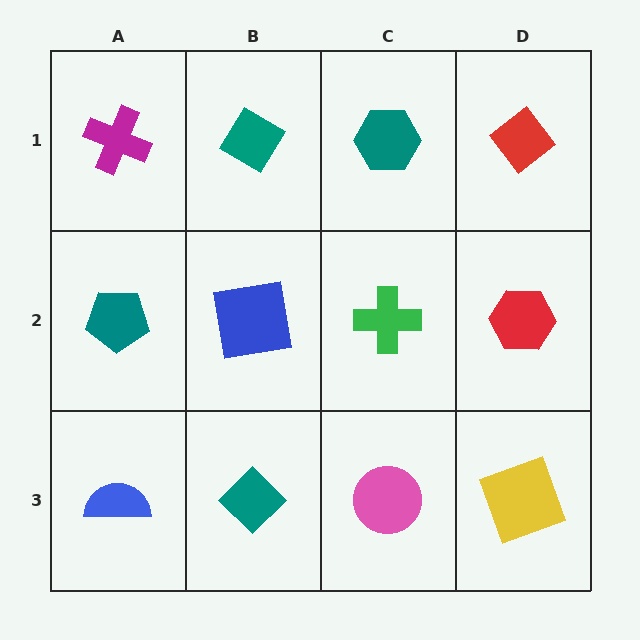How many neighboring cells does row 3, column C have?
3.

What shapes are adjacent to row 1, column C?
A green cross (row 2, column C), a teal diamond (row 1, column B), a red diamond (row 1, column D).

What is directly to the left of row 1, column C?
A teal diamond.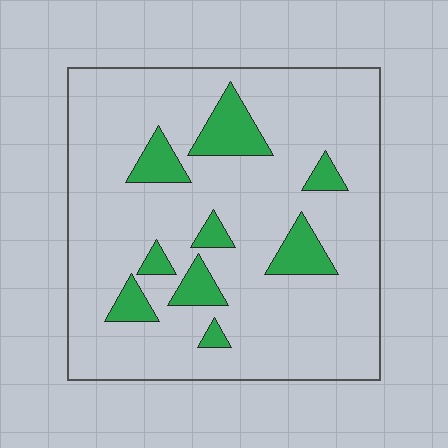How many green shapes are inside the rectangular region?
9.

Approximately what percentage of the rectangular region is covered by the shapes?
Approximately 15%.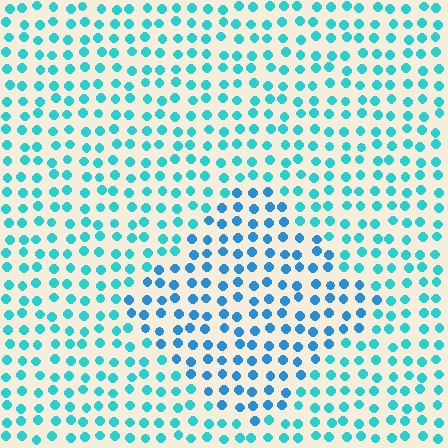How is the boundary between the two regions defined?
The boundary is defined purely by a slight shift in hue (about 25 degrees). Spacing, size, and orientation are identical on both sides.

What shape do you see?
I see a diamond.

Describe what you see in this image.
The image is filled with small cyan elements in a uniform arrangement. A diamond-shaped region is visible where the elements are tinted to a slightly different hue, forming a subtle color boundary.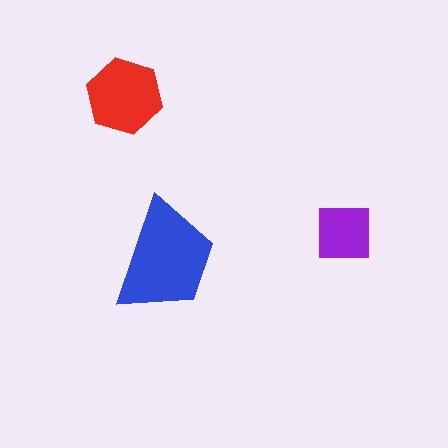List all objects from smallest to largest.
The purple square, the red hexagon, the blue trapezoid.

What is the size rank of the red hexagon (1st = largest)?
2nd.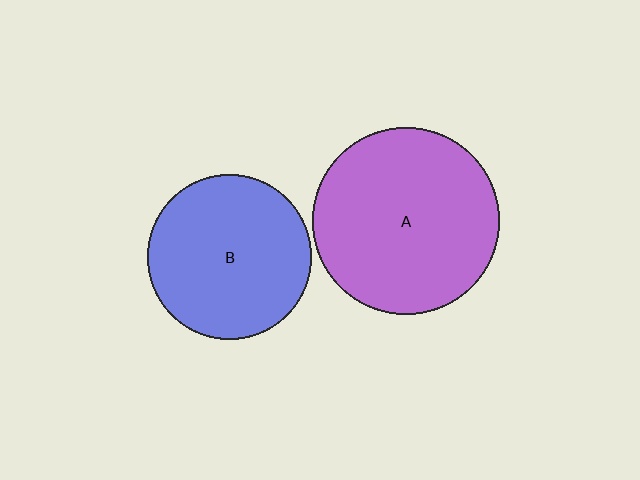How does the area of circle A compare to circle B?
Approximately 1.3 times.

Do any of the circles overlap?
No, none of the circles overlap.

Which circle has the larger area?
Circle A (purple).